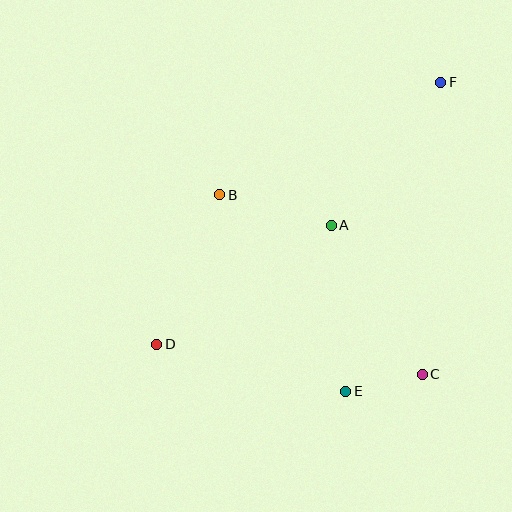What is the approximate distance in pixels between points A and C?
The distance between A and C is approximately 175 pixels.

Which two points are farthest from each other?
Points D and F are farthest from each other.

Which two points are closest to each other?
Points C and E are closest to each other.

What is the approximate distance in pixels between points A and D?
The distance between A and D is approximately 211 pixels.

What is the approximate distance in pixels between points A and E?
The distance between A and E is approximately 167 pixels.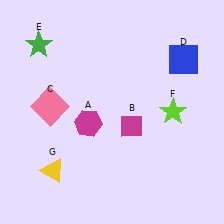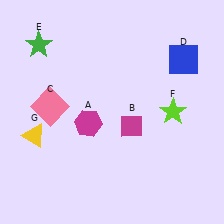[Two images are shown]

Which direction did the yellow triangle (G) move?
The yellow triangle (G) moved up.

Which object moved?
The yellow triangle (G) moved up.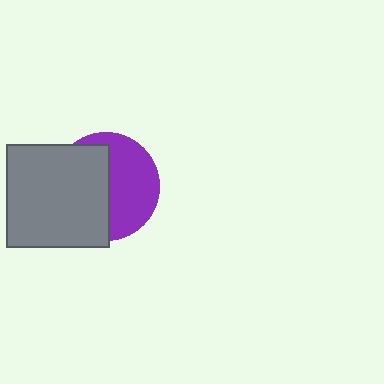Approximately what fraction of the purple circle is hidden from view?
Roughly 51% of the purple circle is hidden behind the gray square.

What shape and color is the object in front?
The object in front is a gray square.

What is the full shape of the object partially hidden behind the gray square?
The partially hidden object is a purple circle.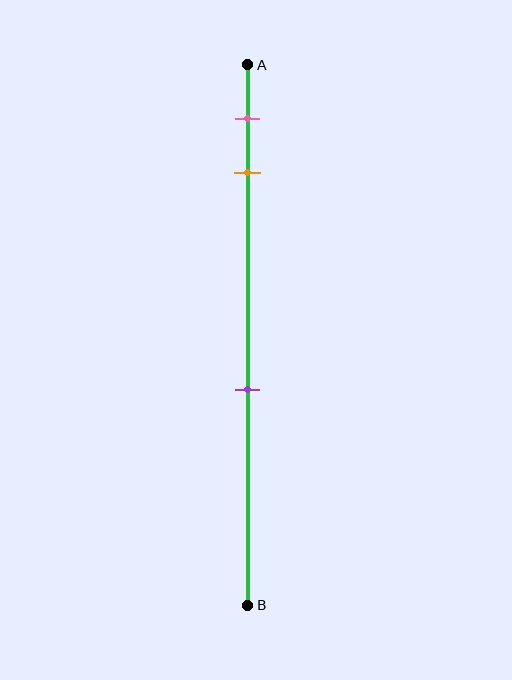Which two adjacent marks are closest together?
The pink and orange marks are the closest adjacent pair.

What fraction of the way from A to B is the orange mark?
The orange mark is approximately 20% (0.2) of the way from A to B.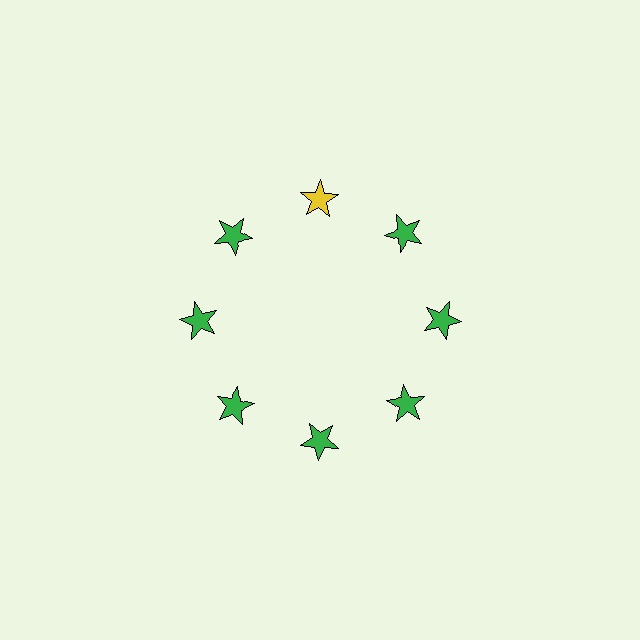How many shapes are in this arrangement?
There are 8 shapes arranged in a ring pattern.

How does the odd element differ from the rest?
It has a different color: yellow instead of green.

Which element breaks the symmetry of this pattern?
The yellow star at roughly the 12 o'clock position breaks the symmetry. All other shapes are green stars.